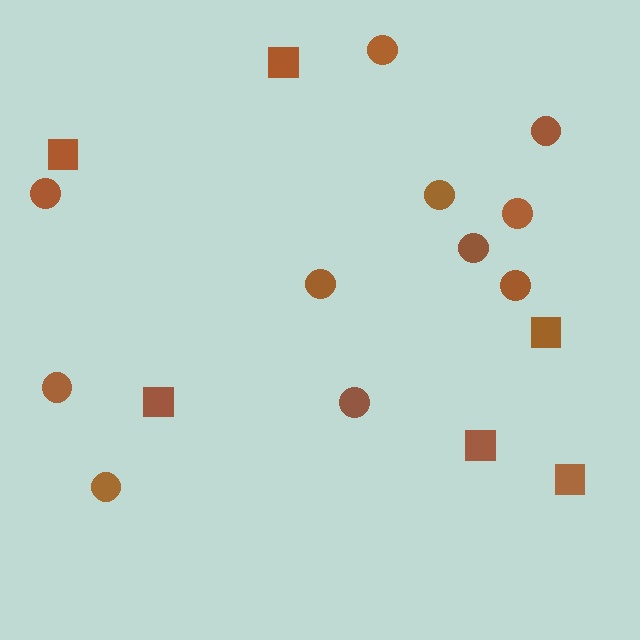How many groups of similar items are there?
There are 2 groups: one group of squares (6) and one group of circles (11).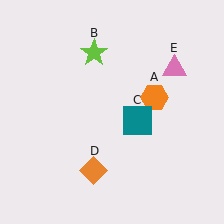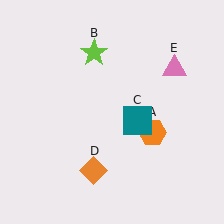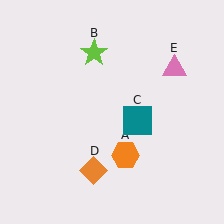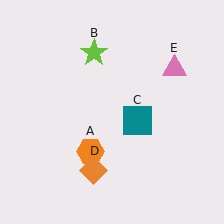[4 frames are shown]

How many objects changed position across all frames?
1 object changed position: orange hexagon (object A).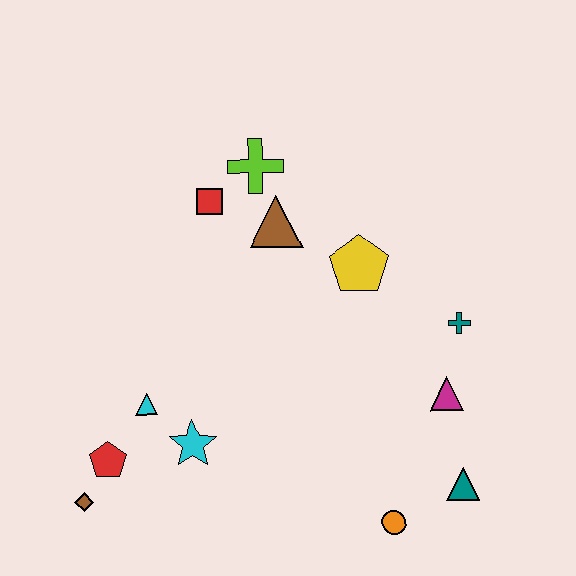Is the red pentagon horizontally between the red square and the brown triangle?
No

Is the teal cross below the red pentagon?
No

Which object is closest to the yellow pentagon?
The brown triangle is closest to the yellow pentagon.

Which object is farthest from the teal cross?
The brown diamond is farthest from the teal cross.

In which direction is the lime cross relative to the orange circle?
The lime cross is above the orange circle.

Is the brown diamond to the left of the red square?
Yes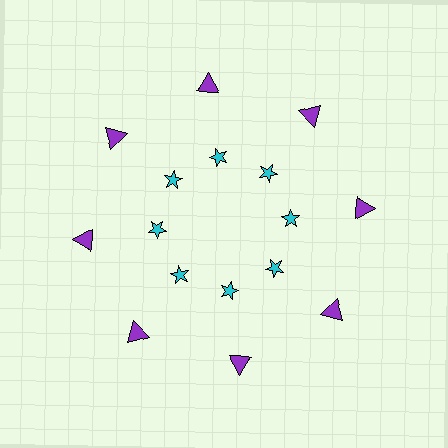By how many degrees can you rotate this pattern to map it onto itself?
The pattern maps onto itself every 45 degrees of rotation.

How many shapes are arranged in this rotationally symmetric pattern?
There are 16 shapes, arranged in 8 groups of 2.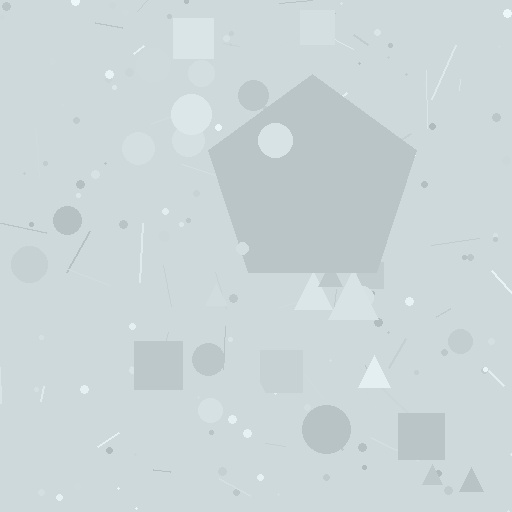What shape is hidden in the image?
A pentagon is hidden in the image.